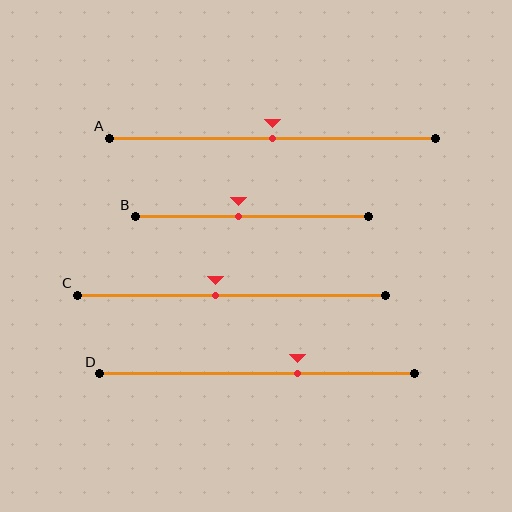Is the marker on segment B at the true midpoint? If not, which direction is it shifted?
No, the marker on segment B is shifted to the left by about 6% of the segment length.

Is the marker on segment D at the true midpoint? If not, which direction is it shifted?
No, the marker on segment D is shifted to the right by about 13% of the segment length.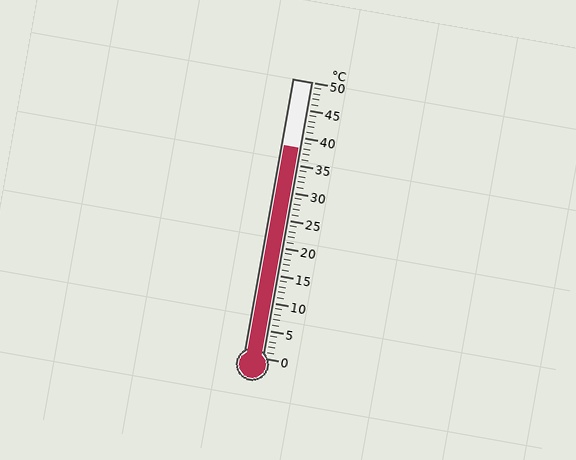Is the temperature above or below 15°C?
The temperature is above 15°C.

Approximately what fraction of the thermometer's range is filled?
The thermometer is filled to approximately 75% of its range.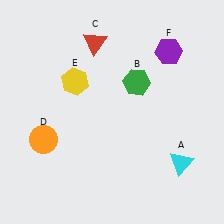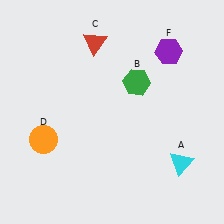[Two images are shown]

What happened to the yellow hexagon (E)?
The yellow hexagon (E) was removed in Image 2. It was in the top-left area of Image 1.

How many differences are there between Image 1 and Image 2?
There is 1 difference between the two images.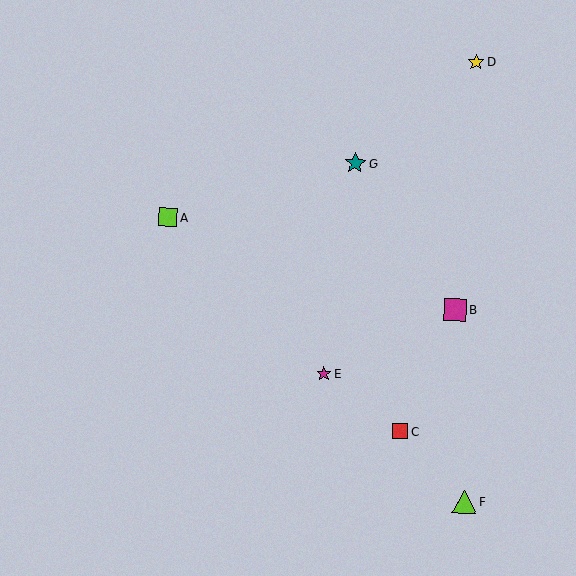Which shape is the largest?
The lime triangle (labeled F) is the largest.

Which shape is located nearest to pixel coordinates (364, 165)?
The teal star (labeled G) at (355, 164) is nearest to that location.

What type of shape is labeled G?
Shape G is a teal star.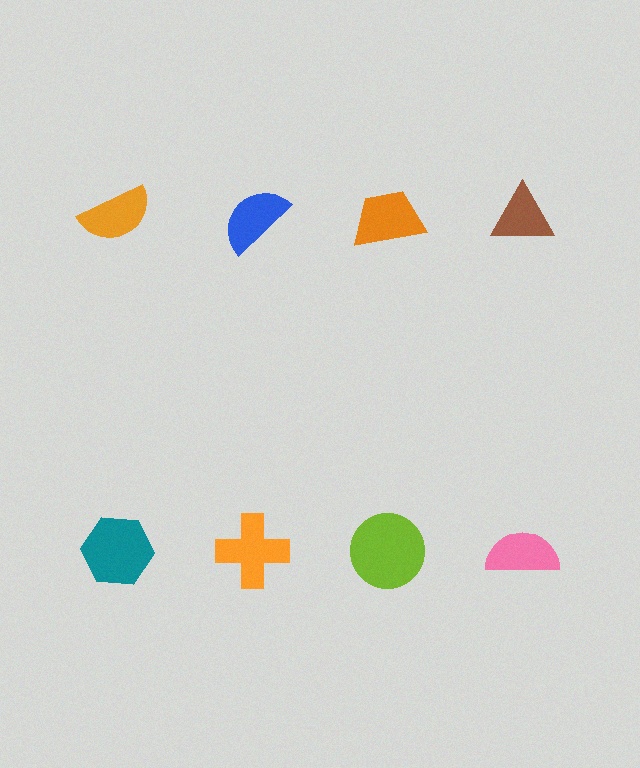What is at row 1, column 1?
An orange semicircle.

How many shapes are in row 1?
4 shapes.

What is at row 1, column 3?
An orange trapezoid.